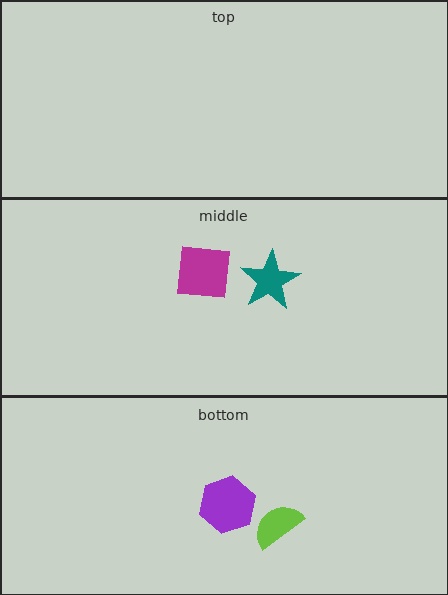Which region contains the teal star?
The middle region.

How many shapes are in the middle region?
2.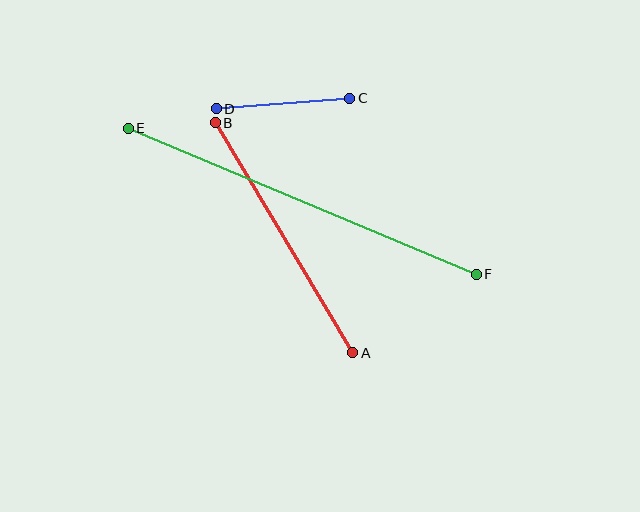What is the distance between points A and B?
The distance is approximately 268 pixels.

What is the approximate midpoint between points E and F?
The midpoint is at approximately (302, 201) pixels.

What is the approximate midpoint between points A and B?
The midpoint is at approximately (284, 238) pixels.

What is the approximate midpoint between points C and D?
The midpoint is at approximately (283, 104) pixels.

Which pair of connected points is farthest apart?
Points E and F are farthest apart.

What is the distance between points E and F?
The distance is approximately 378 pixels.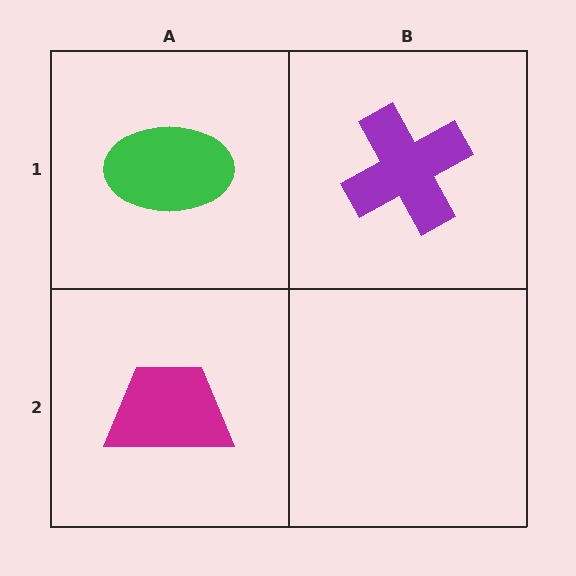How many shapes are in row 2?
1 shape.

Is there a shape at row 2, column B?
No, that cell is empty.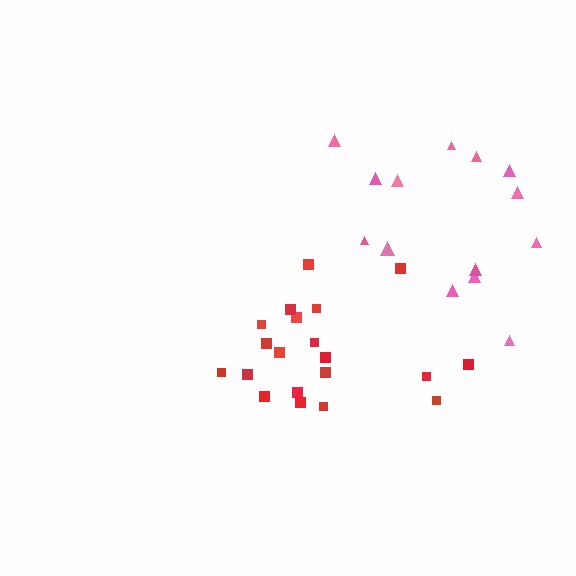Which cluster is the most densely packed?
Red.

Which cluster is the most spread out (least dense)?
Pink.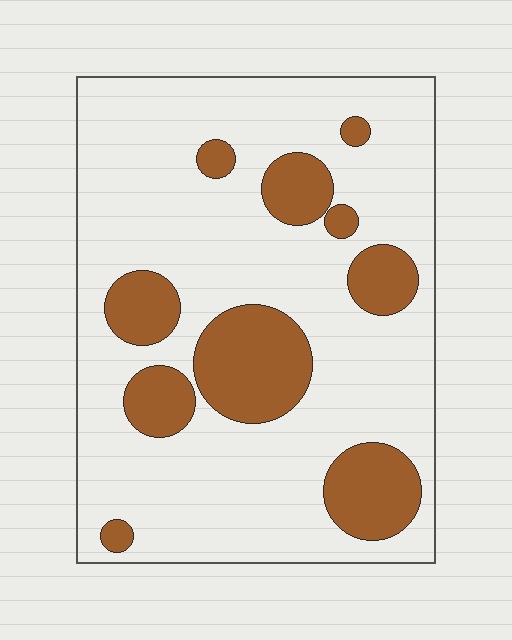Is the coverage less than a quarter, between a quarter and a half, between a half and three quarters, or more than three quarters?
Less than a quarter.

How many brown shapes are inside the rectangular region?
10.